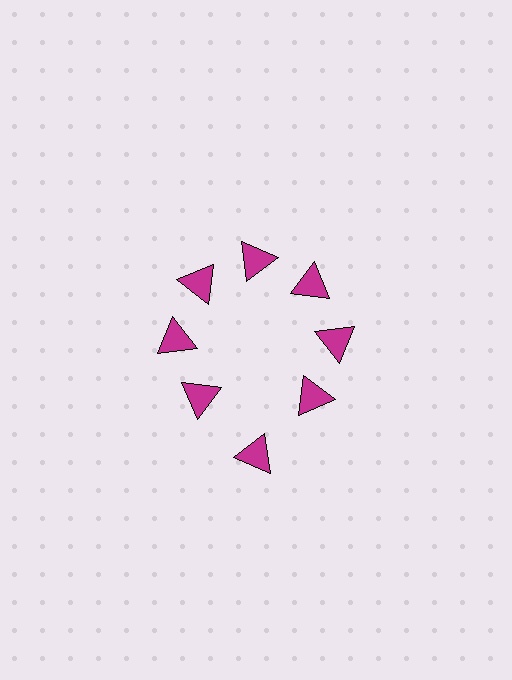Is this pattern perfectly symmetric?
No. The 8 magenta triangles are arranged in a ring, but one element near the 6 o'clock position is pushed outward from the center, breaking the 8-fold rotational symmetry.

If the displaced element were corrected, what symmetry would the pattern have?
It would have 8-fold rotational symmetry — the pattern would map onto itself every 45 degrees.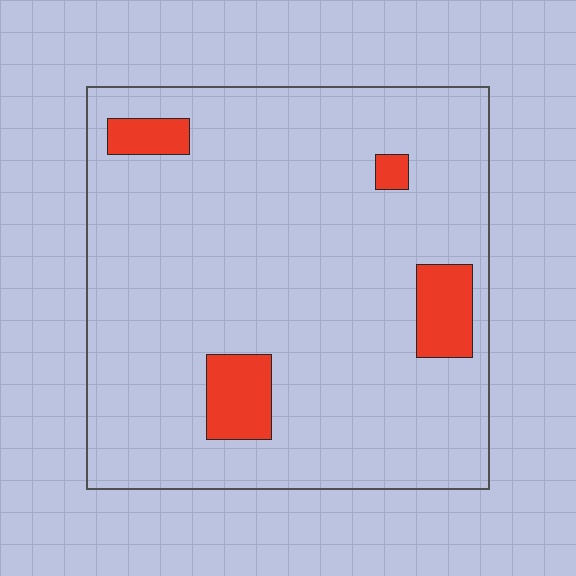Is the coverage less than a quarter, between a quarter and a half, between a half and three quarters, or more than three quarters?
Less than a quarter.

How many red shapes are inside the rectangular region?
4.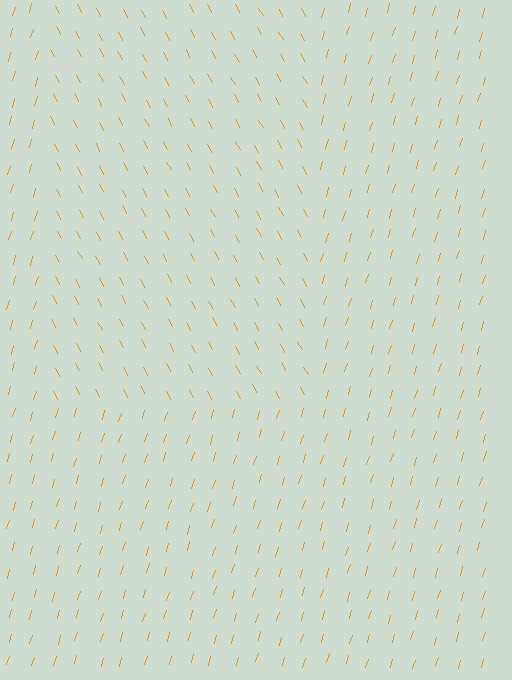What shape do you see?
I see a rectangle.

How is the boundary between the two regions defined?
The boundary is defined purely by a change in line orientation (approximately 45 degrees difference). All lines are the same color and thickness.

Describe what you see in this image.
The image is filled with small orange line segments. A rectangle region in the image has lines oriented differently from the surrounding lines, creating a visible texture boundary.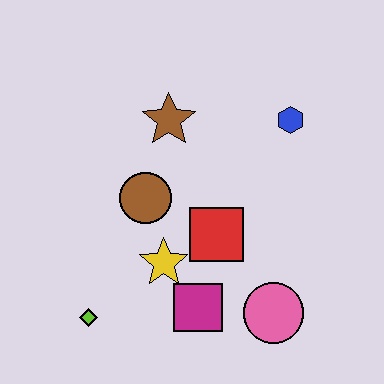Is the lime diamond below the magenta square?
Yes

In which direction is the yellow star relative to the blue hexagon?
The yellow star is below the blue hexagon.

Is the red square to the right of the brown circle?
Yes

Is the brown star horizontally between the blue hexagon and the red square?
No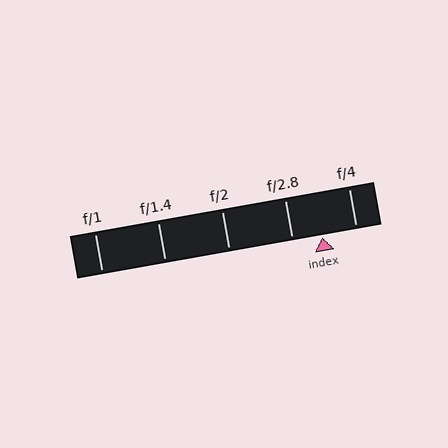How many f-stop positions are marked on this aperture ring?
There are 5 f-stop positions marked.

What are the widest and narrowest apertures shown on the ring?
The widest aperture shown is f/1 and the narrowest is f/4.